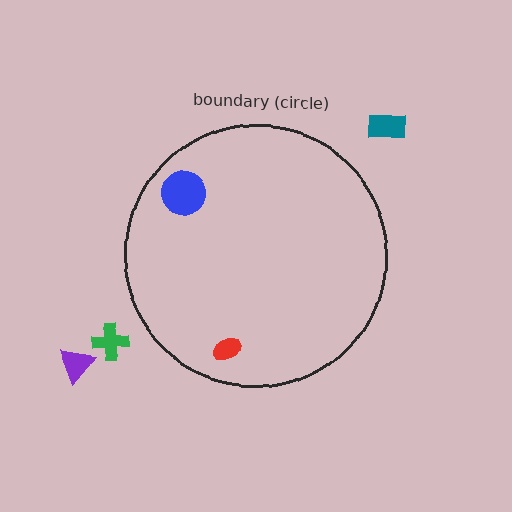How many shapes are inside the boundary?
2 inside, 3 outside.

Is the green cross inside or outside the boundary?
Outside.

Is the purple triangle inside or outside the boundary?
Outside.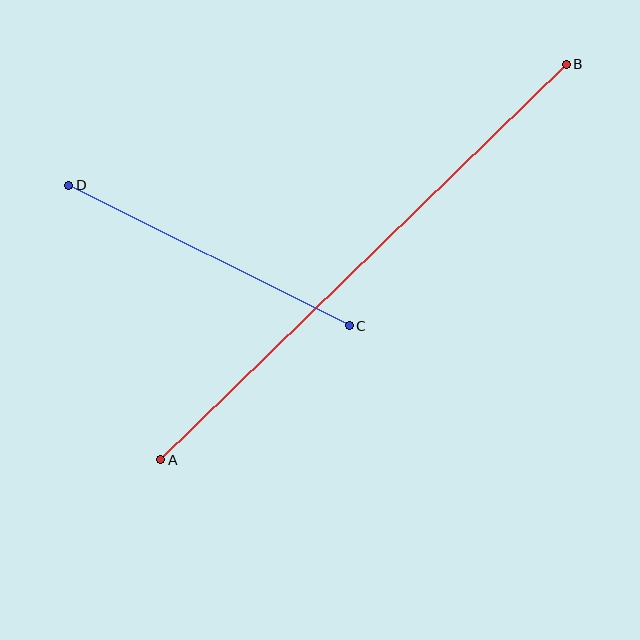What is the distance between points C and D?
The distance is approximately 314 pixels.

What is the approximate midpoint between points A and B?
The midpoint is at approximately (363, 262) pixels.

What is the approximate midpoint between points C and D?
The midpoint is at approximately (209, 255) pixels.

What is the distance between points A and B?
The distance is approximately 567 pixels.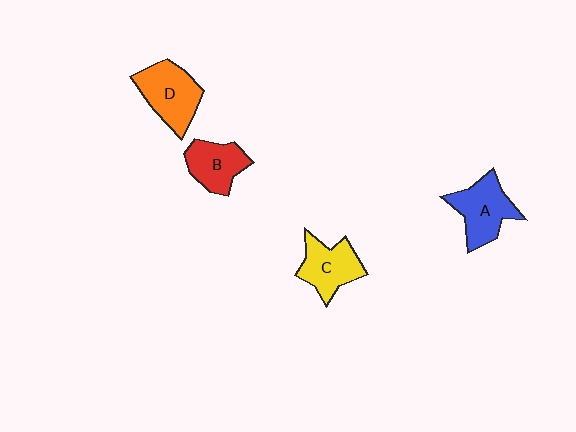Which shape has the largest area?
Shape D (orange).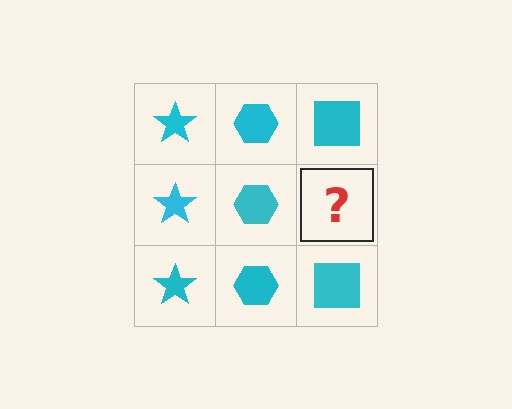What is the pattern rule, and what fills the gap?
The rule is that each column has a consistent shape. The gap should be filled with a cyan square.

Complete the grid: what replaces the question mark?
The question mark should be replaced with a cyan square.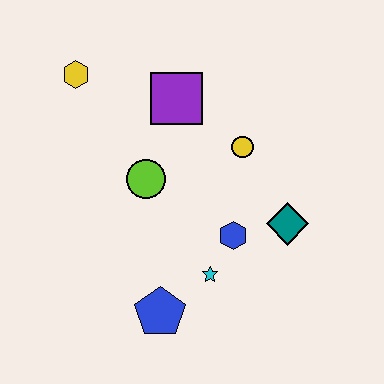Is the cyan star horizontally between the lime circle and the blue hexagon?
Yes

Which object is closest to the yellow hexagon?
The purple square is closest to the yellow hexagon.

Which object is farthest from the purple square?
The blue pentagon is farthest from the purple square.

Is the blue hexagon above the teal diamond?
No